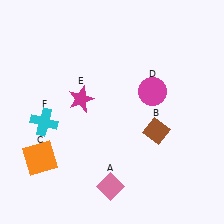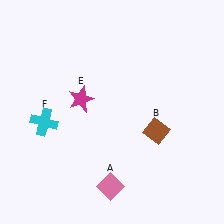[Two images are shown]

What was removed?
The orange square (C), the magenta circle (D) were removed in Image 2.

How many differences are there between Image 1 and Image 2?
There are 2 differences between the two images.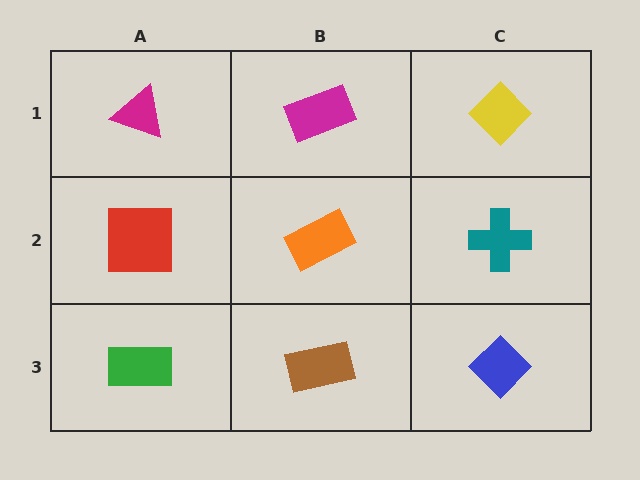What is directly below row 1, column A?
A red square.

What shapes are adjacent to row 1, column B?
An orange rectangle (row 2, column B), a magenta triangle (row 1, column A), a yellow diamond (row 1, column C).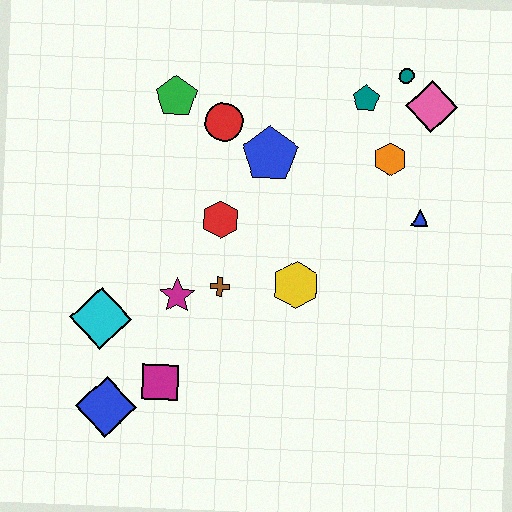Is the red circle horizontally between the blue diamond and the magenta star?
No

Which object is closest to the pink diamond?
The teal circle is closest to the pink diamond.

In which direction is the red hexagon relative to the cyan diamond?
The red hexagon is to the right of the cyan diamond.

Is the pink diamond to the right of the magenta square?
Yes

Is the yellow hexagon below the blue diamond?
No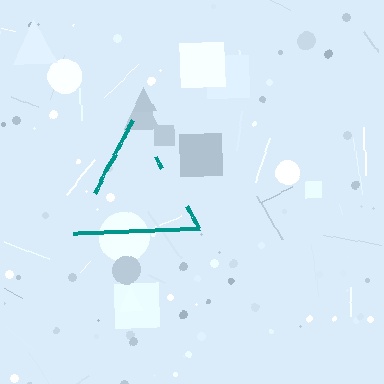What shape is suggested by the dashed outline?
The dashed outline suggests a triangle.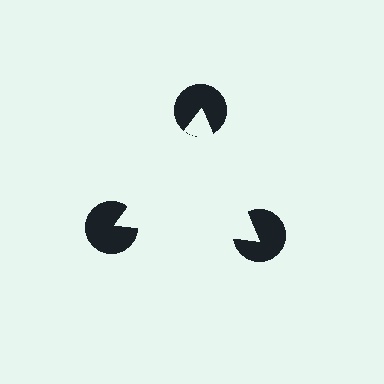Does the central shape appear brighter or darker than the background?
It typically appears slightly brighter than the background, even though no actual brightness change is drawn.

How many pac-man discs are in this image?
There are 3 — one at each vertex of the illusory triangle.